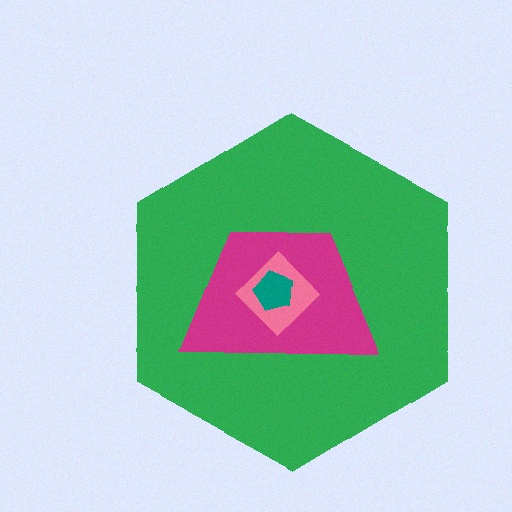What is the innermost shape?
The teal pentagon.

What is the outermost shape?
The green hexagon.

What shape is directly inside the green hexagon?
The magenta trapezoid.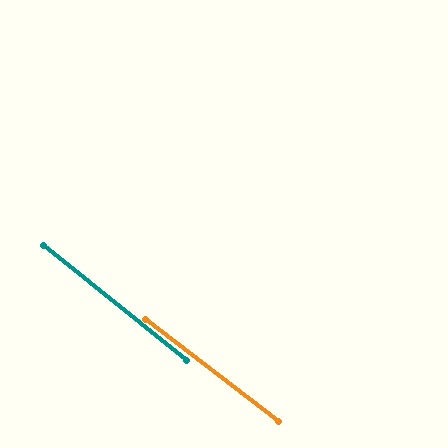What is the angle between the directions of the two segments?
Approximately 1 degree.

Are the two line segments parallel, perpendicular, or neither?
Parallel — their directions differ by only 0.9°.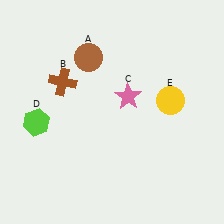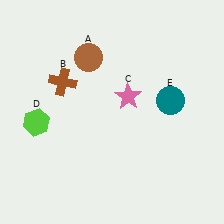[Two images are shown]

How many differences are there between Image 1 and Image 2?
There is 1 difference between the two images.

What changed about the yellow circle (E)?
In Image 1, E is yellow. In Image 2, it changed to teal.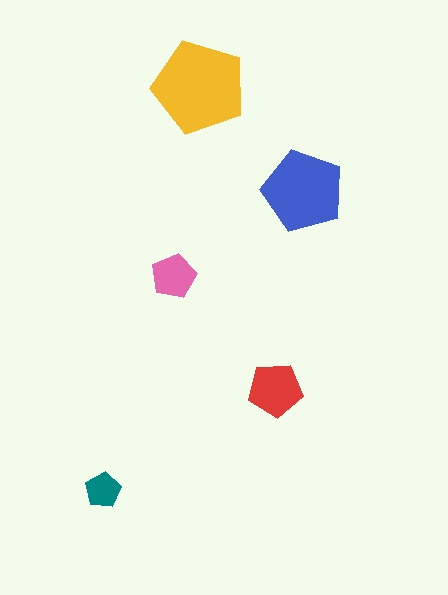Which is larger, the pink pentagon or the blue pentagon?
The blue one.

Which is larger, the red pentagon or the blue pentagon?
The blue one.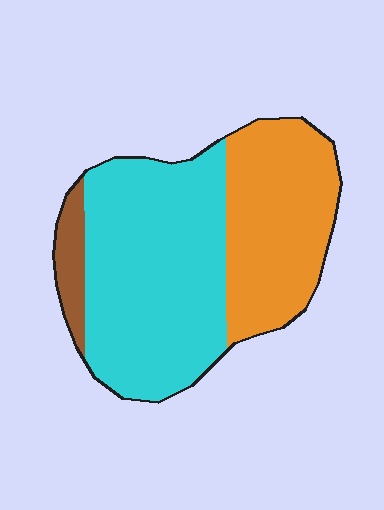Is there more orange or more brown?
Orange.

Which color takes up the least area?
Brown, at roughly 5%.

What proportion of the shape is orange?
Orange takes up between a quarter and a half of the shape.